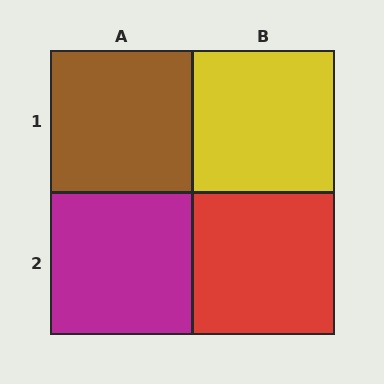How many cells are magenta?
1 cell is magenta.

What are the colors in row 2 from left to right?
Magenta, red.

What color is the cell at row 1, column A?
Brown.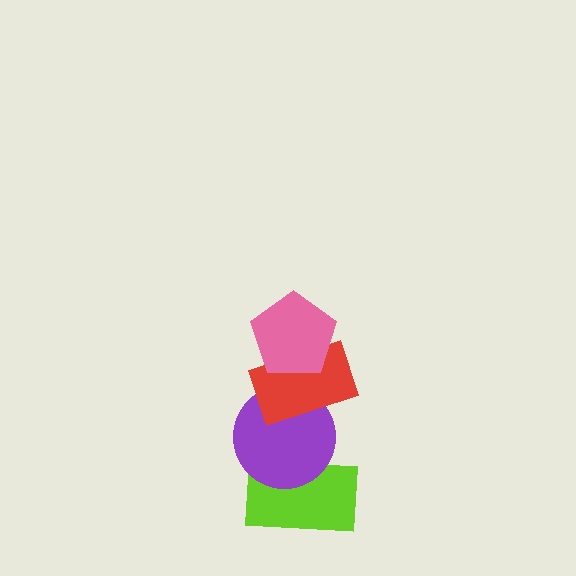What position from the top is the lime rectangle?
The lime rectangle is 4th from the top.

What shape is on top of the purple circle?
The red rectangle is on top of the purple circle.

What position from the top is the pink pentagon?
The pink pentagon is 1st from the top.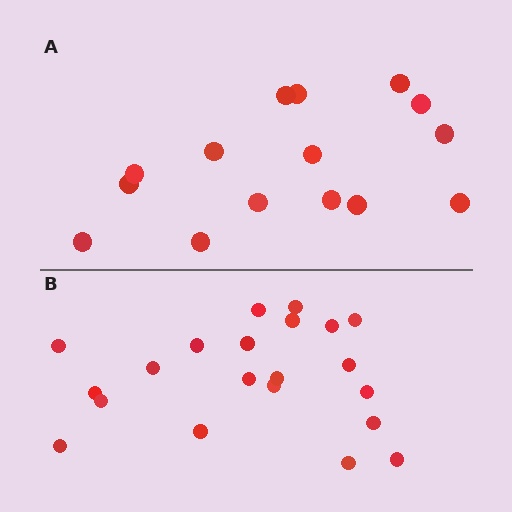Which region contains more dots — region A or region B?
Region B (the bottom region) has more dots.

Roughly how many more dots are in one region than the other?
Region B has about 6 more dots than region A.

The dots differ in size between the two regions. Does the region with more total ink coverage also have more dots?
No. Region A has more total ink coverage because its dots are larger, but region B actually contains more individual dots. Total area can be misleading — the number of items is what matters here.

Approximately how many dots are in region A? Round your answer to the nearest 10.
About 20 dots. (The exact count is 15, which rounds to 20.)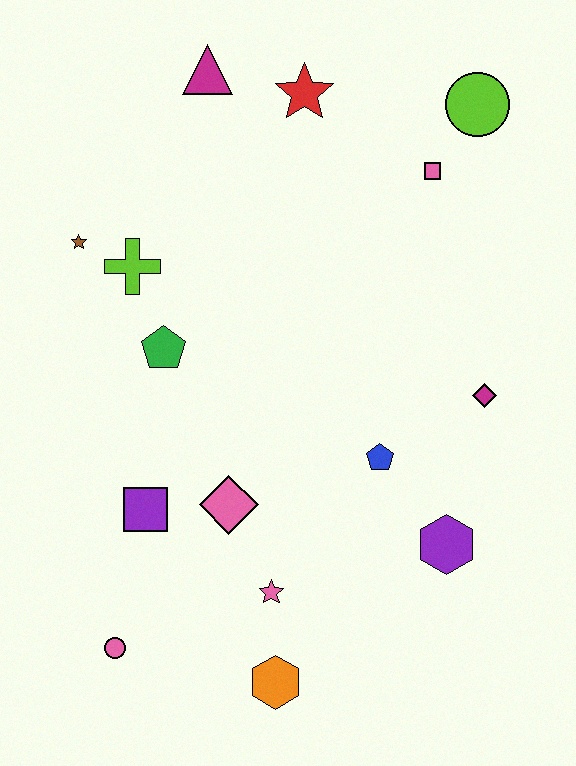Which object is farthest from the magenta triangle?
The orange hexagon is farthest from the magenta triangle.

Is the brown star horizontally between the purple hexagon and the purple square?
No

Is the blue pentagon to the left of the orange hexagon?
No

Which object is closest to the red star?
The magenta triangle is closest to the red star.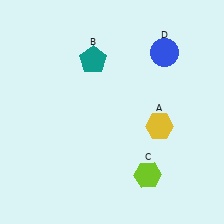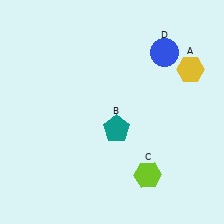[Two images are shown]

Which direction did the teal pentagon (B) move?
The teal pentagon (B) moved down.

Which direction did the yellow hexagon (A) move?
The yellow hexagon (A) moved up.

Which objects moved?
The objects that moved are: the yellow hexagon (A), the teal pentagon (B).